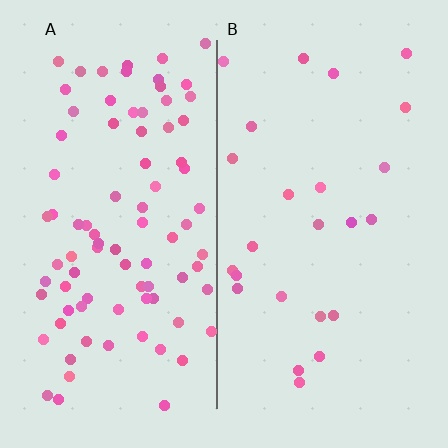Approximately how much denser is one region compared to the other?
Approximately 3.6× — region A over region B.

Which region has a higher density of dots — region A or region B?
A (the left).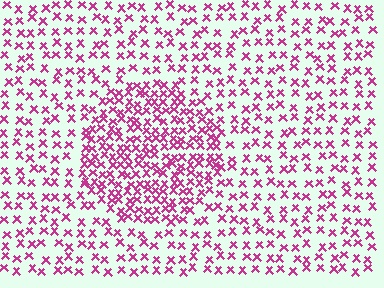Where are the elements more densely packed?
The elements are more densely packed inside the circle boundary.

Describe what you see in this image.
The image contains small magenta elements arranged at two different densities. A circle-shaped region is visible where the elements are more densely packed than the surrounding area.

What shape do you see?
I see a circle.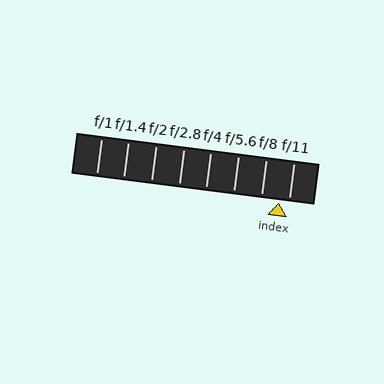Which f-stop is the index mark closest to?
The index mark is closest to f/11.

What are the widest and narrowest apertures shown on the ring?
The widest aperture shown is f/1 and the narrowest is f/11.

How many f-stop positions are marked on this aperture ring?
There are 8 f-stop positions marked.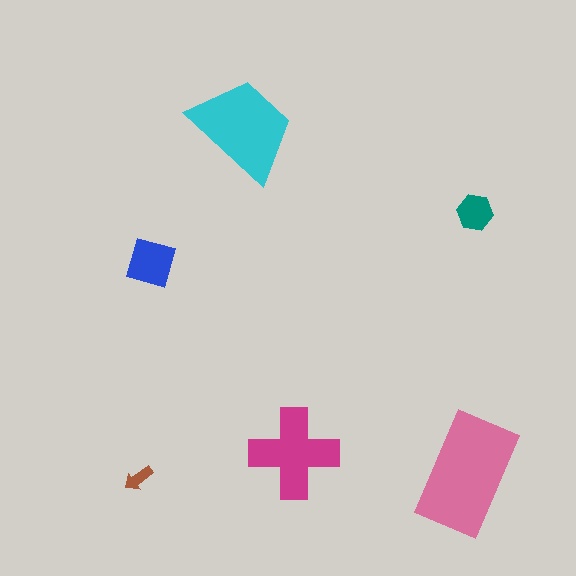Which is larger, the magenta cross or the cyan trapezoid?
The cyan trapezoid.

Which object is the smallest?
The brown arrow.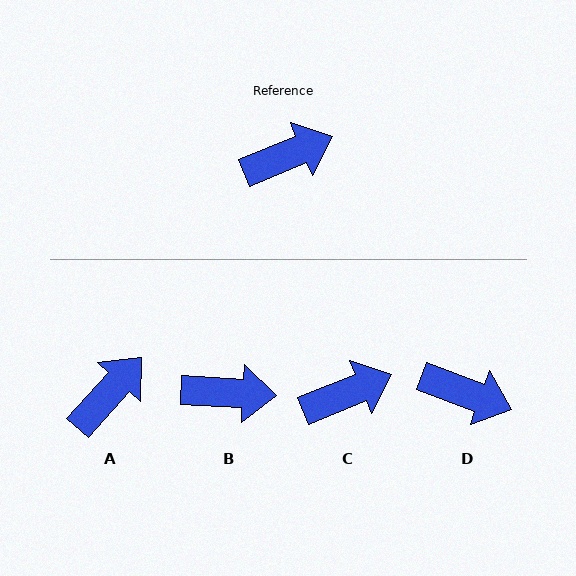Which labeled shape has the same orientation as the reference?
C.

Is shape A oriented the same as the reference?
No, it is off by about 26 degrees.